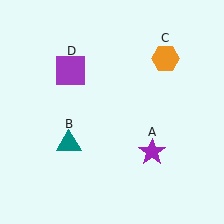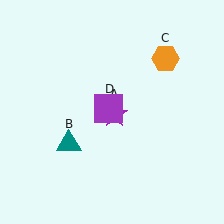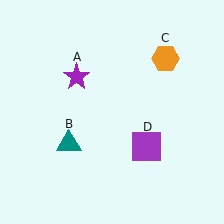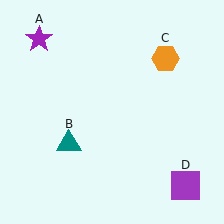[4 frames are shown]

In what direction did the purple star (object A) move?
The purple star (object A) moved up and to the left.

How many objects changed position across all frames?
2 objects changed position: purple star (object A), purple square (object D).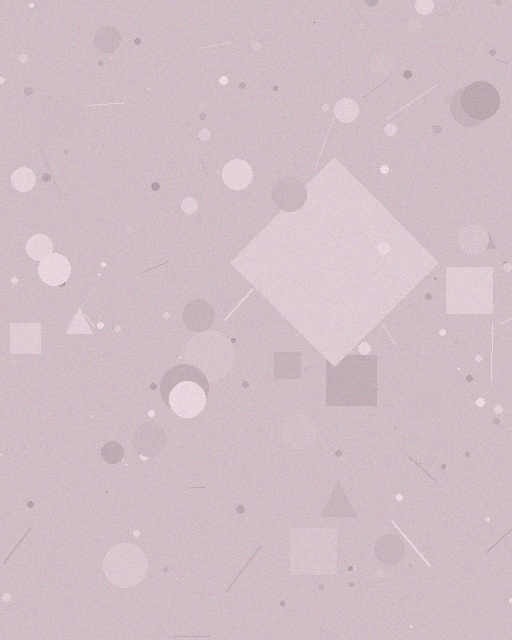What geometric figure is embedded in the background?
A diamond is embedded in the background.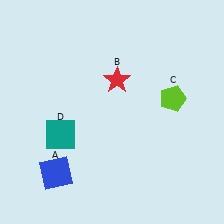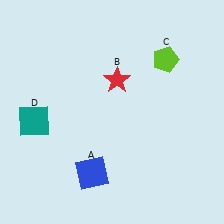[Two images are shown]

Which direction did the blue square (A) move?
The blue square (A) moved right.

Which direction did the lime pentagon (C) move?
The lime pentagon (C) moved up.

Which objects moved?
The objects that moved are: the blue square (A), the lime pentagon (C), the teal square (D).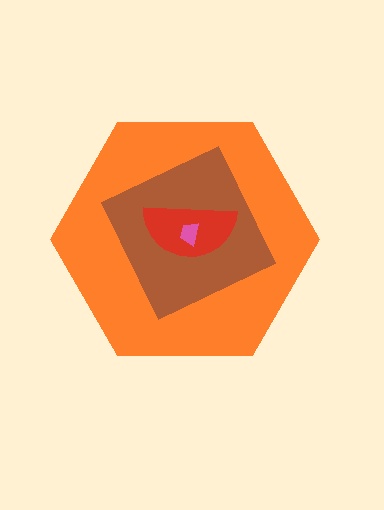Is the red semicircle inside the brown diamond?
Yes.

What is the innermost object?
The pink trapezoid.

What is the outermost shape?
The orange hexagon.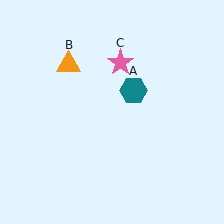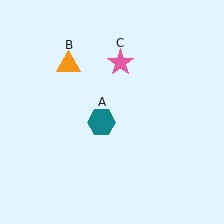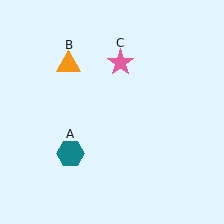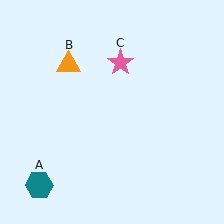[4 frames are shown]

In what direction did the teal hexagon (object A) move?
The teal hexagon (object A) moved down and to the left.